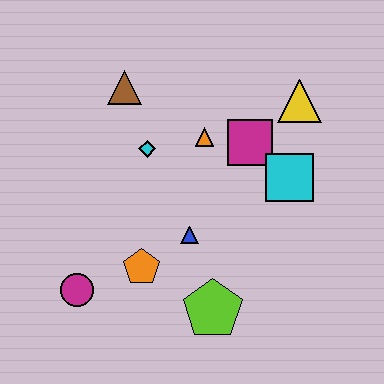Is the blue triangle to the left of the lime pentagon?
Yes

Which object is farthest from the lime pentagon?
The brown triangle is farthest from the lime pentagon.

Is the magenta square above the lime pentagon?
Yes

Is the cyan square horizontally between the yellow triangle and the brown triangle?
Yes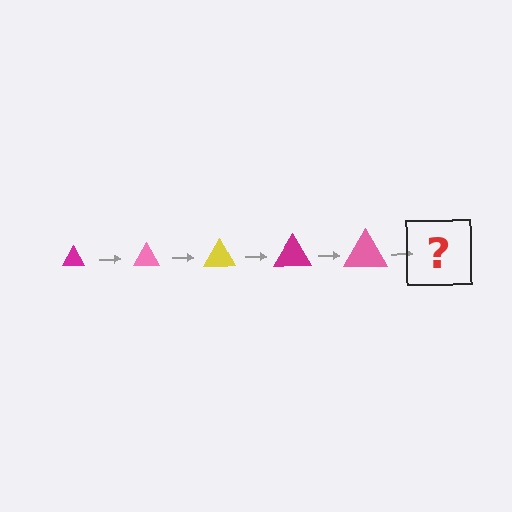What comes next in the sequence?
The next element should be a yellow triangle, larger than the previous one.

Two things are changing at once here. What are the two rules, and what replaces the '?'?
The two rules are that the triangle grows larger each step and the color cycles through magenta, pink, and yellow. The '?' should be a yellow triangle, larger than the previous one.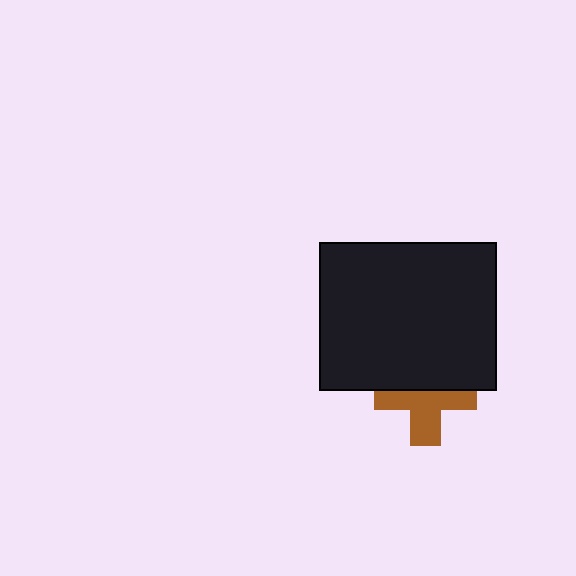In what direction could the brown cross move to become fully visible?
The brown cross could move down. That would shift it out from behind the black rectangle entirely.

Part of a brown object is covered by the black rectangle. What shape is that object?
It is a cross.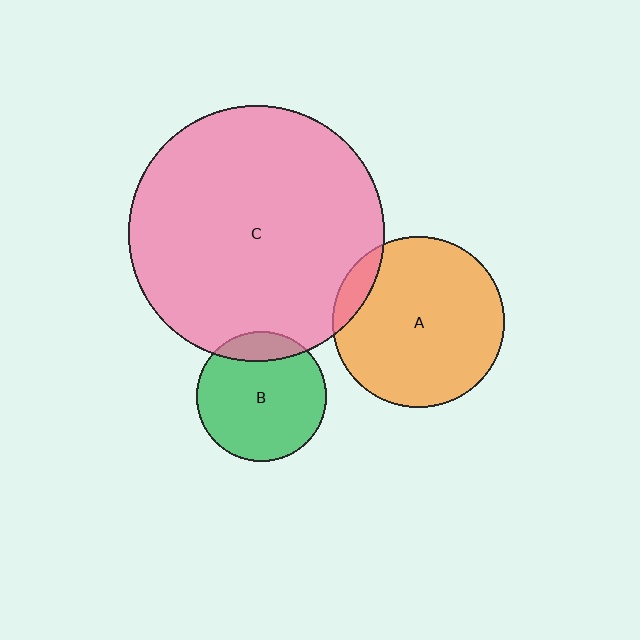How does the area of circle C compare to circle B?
Approximately 3.9 times.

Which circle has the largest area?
Circle C (pink).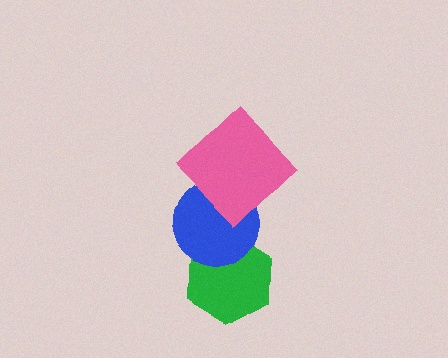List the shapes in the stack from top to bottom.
From top to bottom: the pink diamond, the blue circle, the green hexagon.